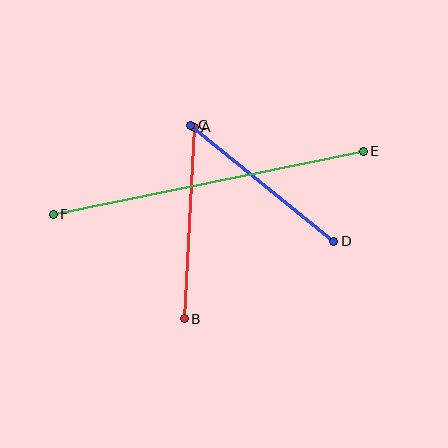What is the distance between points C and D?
The distance is approximately 184 pixels.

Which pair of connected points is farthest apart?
Points E and F are farthest apart.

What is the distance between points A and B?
The distance is approximately 192 pixels.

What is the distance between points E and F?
The distance is approximately 316 pixels.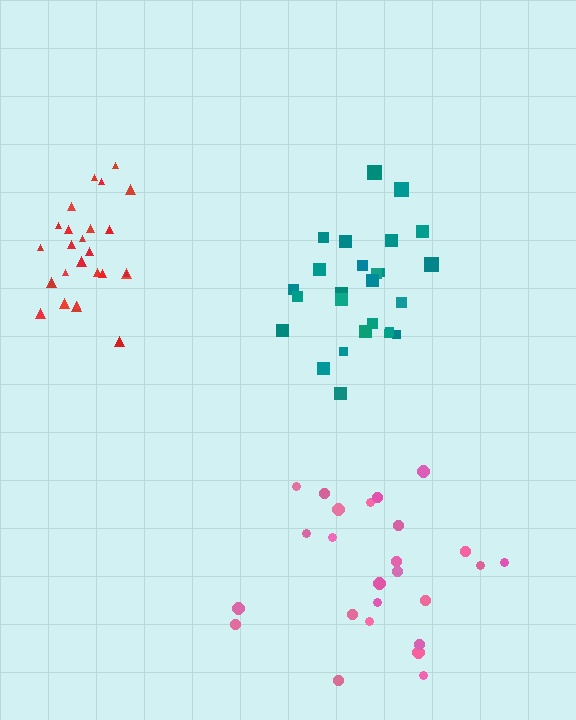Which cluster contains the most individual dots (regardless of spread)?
Teal (26).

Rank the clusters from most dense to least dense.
red, teal, pink.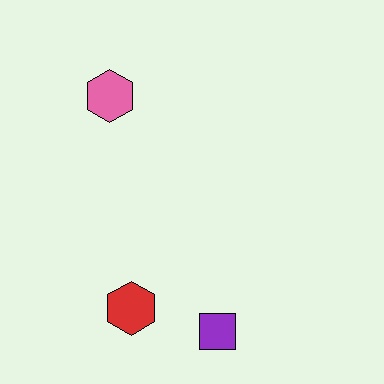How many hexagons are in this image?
There are 2 hexagons.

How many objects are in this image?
There are 3 objects.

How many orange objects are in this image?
There are no orange objects.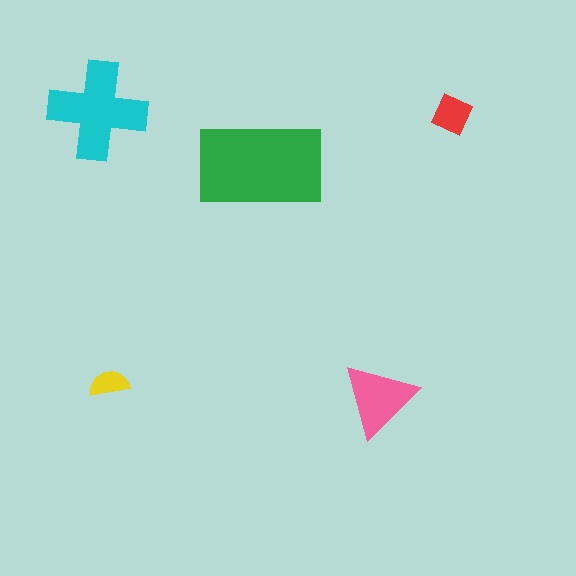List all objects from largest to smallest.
The green rectangle, the cyan cross, the pink triangle, the red diamond, the yellow semicircle.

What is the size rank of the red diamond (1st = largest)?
4th.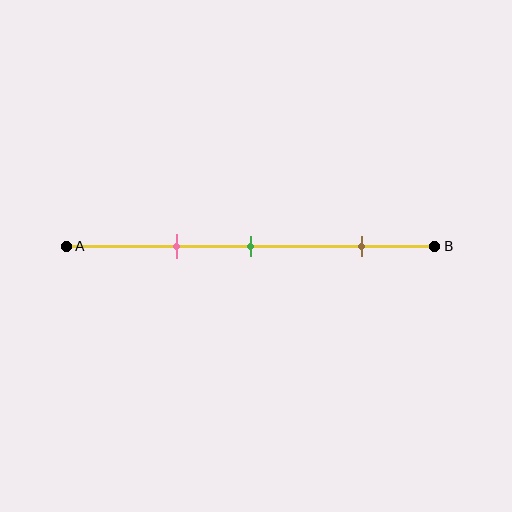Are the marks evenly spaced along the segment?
No, the marks are not evenly spaced.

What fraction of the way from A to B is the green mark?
The green mark is approximately 50% (0.5) of the way from A to B.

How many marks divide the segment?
There are 3 marks dividing the segment.